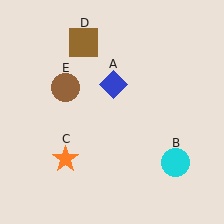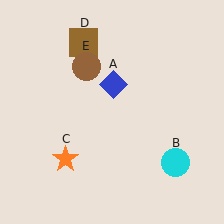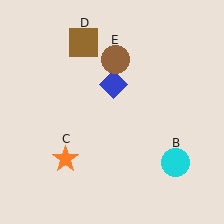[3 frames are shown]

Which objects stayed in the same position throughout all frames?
Blue diamond (object A) and cyan circle (object B) and orange star (object C) and brown square (object D) remained stationary.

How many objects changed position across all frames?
1 object changed position: brown circle (object E).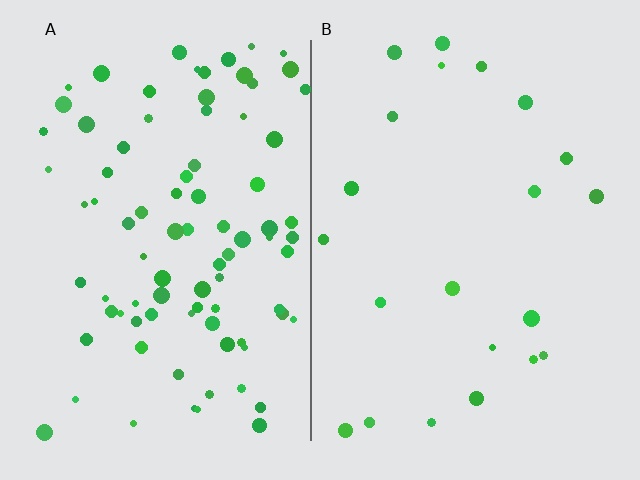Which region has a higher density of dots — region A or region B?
A (the left).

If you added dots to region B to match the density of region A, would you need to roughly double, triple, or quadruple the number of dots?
Approximately quadruple.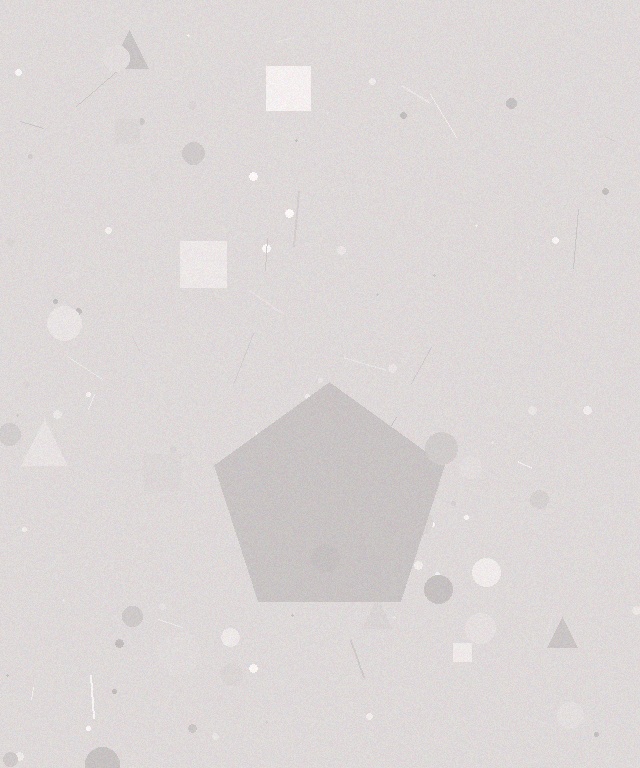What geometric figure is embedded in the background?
A pentagon is embedded in the background.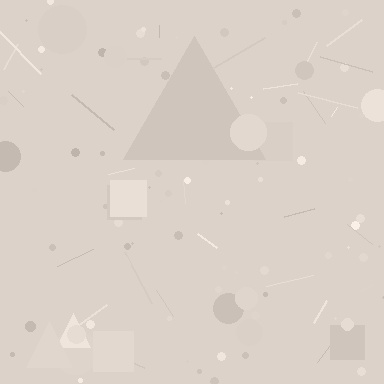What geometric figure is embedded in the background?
A triangle is embedded in the background.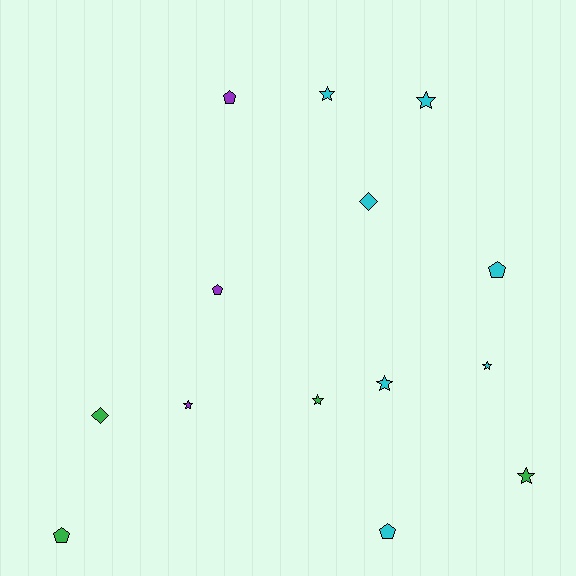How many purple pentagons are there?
There are 2 purple pentagons.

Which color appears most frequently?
Cyan, with 7 objects.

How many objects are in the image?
There are 14 objects.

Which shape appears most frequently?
Star, with 7 objects.